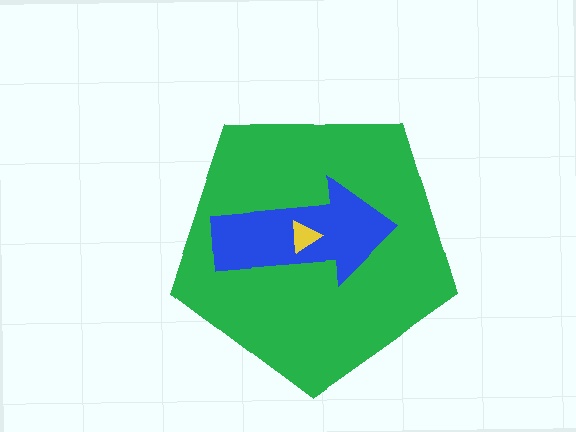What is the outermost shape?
The green pentagon.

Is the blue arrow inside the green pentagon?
Yes.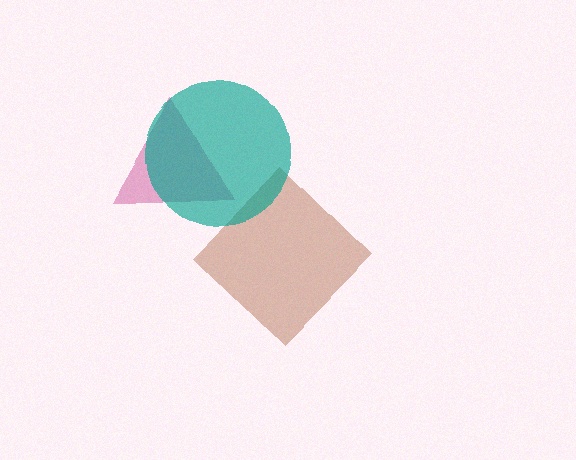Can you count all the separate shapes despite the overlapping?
Yes, there are 3 separate shapes.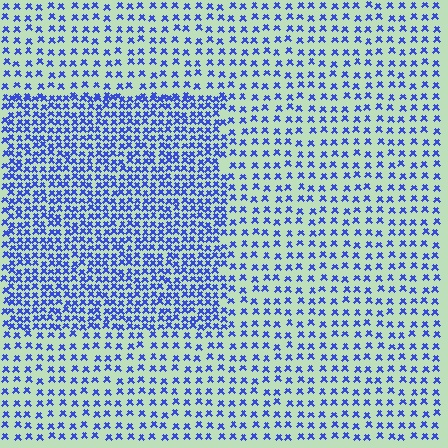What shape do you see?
I see a rectangle.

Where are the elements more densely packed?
The elements are more densely packed inside the rectangle boundary.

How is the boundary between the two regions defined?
The boundary is defined by a change in element density (approximately 2.1x ratio). All elements are the same color, size, and shape.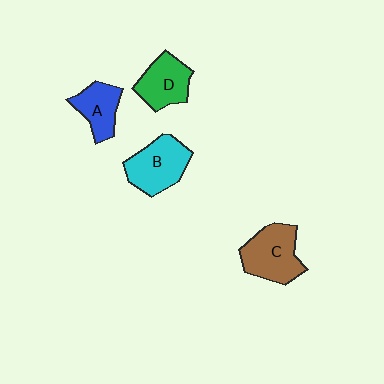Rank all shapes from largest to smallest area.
From largest to smallest: C (brown), B (cyan), D (green), A (blue).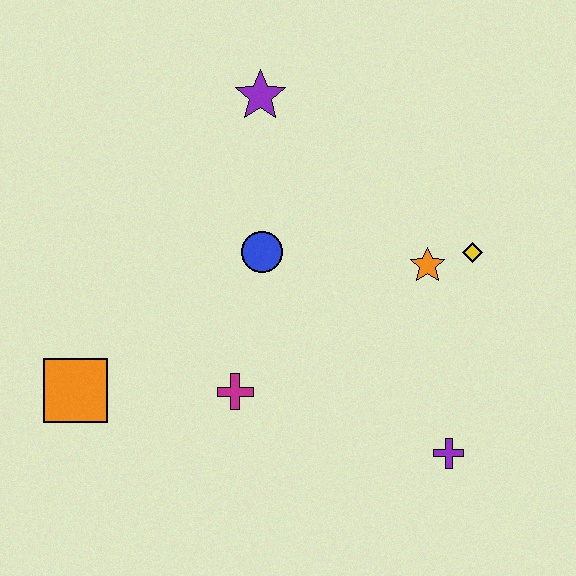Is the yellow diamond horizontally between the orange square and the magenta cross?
No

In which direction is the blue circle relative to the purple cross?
The blue circle is above the purple cross.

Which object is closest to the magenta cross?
The blue circle is closest to the magenta cross.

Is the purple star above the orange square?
Yes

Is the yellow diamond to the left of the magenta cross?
No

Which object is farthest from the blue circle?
The purple cross is farthest from the blue circle.